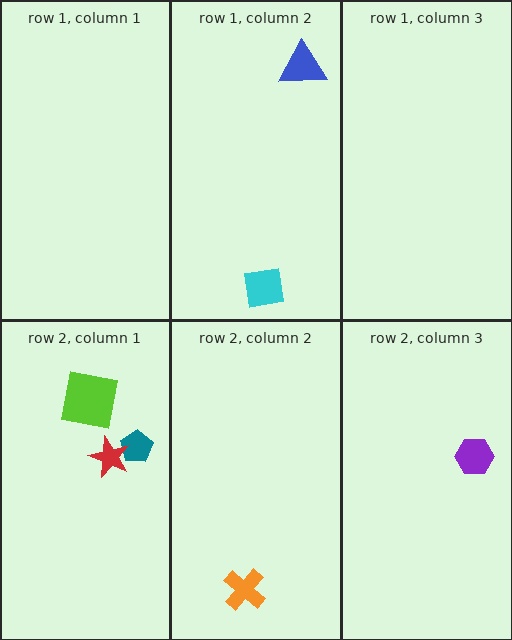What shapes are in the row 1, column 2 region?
The cyan square, the blue triangle.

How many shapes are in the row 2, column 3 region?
1.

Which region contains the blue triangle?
The row 1, column 2 region.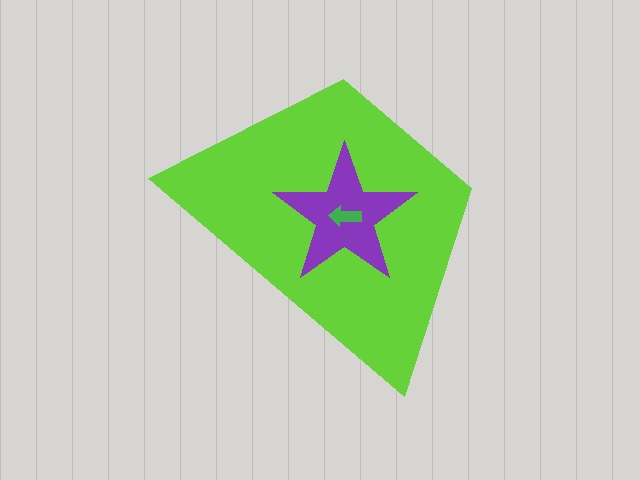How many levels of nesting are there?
3.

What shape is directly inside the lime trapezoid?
The purple star.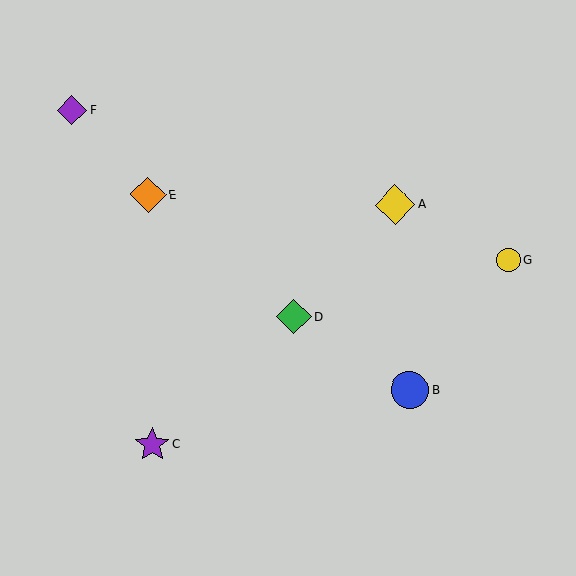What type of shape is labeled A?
Shape A is a yellow diamond.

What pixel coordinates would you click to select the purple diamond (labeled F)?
Click at (72, 110) to select the purple diamond F.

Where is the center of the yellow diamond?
The center of the yellow diamond is at (395, 205).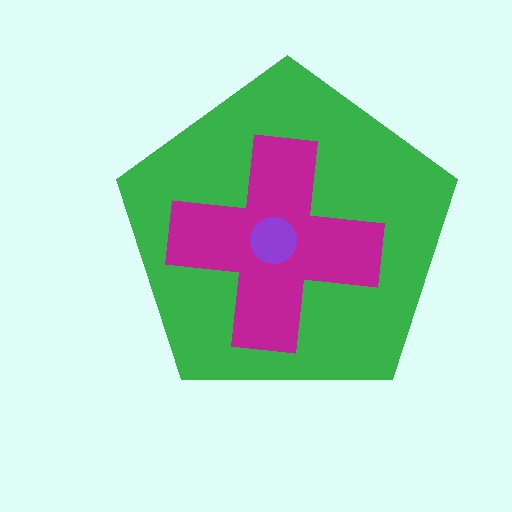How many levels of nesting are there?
3.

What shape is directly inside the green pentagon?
The magenta cross.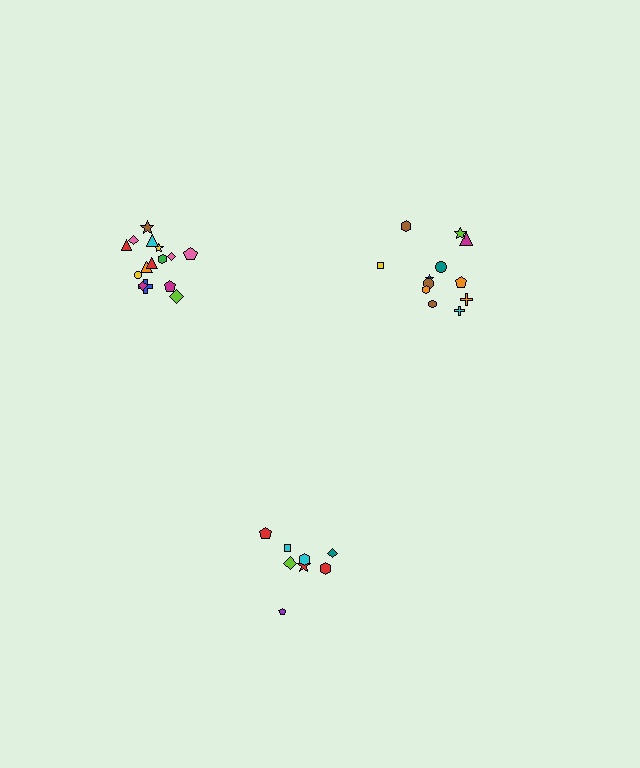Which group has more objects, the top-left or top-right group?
The top-left group.